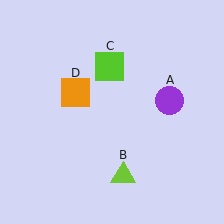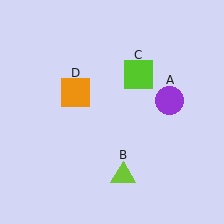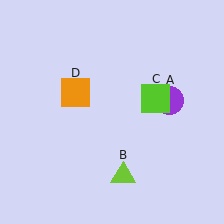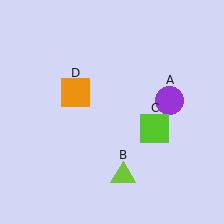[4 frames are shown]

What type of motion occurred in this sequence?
The lime square (object C) rotated clockwise around the center of the scene.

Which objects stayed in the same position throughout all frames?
Purple circle (object A) and lime triangle (object B) and orange square (object D) remained stationary.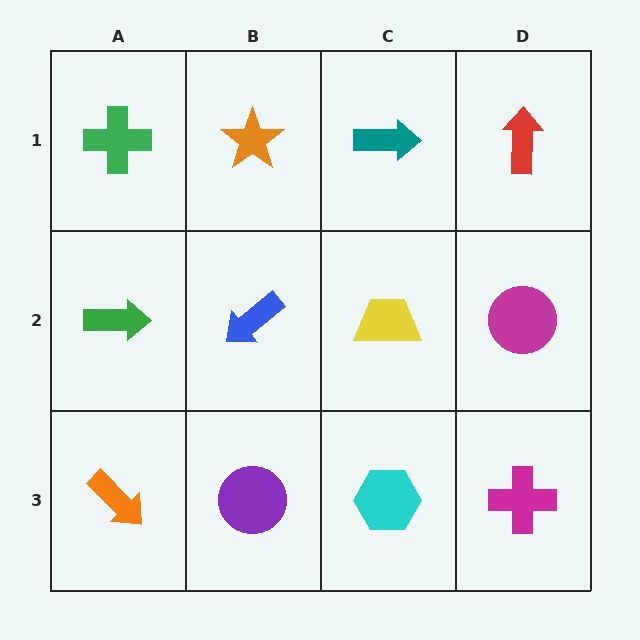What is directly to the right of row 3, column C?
A magenta cross.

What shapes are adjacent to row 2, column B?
An orange star (row 1, column B), a purple circle (row 3, column B), a green arrow (row 2, column A), a yellow trapezoid (row 2, column C).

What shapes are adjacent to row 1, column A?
A green arrow (row 2, column A), an orange star (row 1, column B).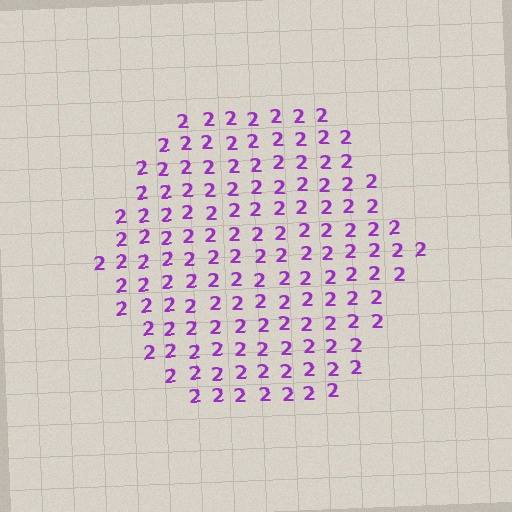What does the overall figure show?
The overall figure shows a hexagon.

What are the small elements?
The small elements are digit 2's.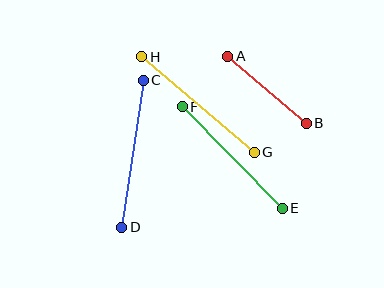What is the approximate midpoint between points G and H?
The midpoint is at approximately (198, 104) pixels.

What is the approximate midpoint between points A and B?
The midpoint is at approximately (267, 90) pixels.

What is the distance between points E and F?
The distance is approximately 142 pixels.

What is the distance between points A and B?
The distance is approximately 103 pixels.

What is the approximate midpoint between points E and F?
The midpoint is at approximately (232, 158) pixels.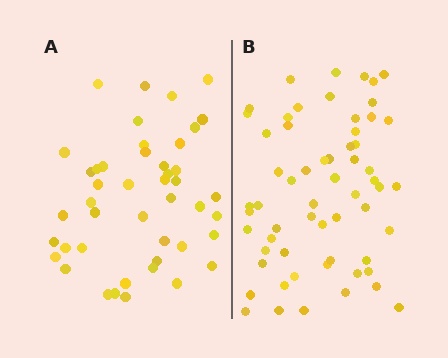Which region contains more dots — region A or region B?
Region B (the right region) has more dots.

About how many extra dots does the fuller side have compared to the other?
Region B has approximately 15 more dots than region A.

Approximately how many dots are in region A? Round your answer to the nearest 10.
About 40 dots. (The exact count is 45, which rounds to 40.)